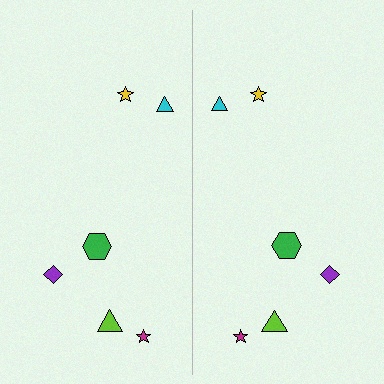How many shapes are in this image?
There are 12 shapes in this image.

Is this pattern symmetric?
Yes, this pattern has bilateral (reflection) symmetry.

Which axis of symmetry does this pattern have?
The pattern has a vertical axis of symmetry running through the center of the image.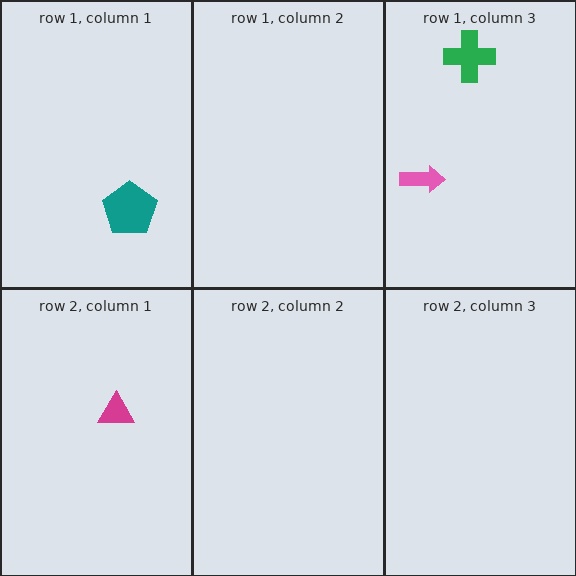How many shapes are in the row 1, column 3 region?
2.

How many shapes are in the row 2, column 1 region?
1.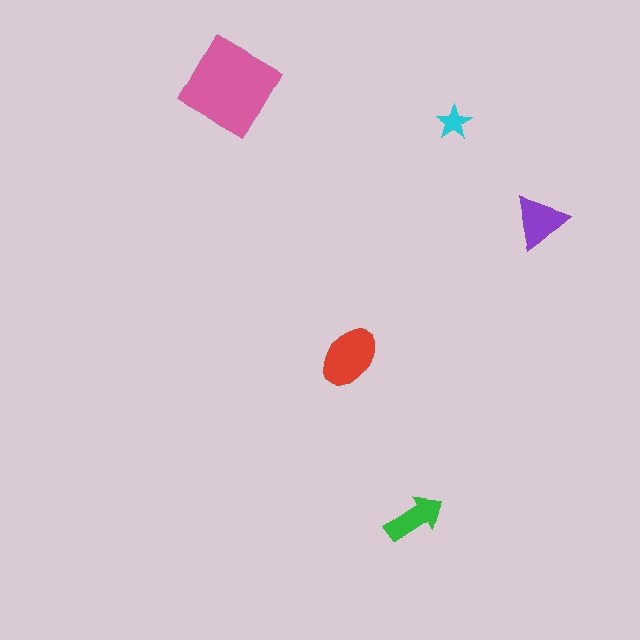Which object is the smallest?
The cyan star.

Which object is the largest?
The pink diamond.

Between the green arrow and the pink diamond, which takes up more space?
The pink diamond.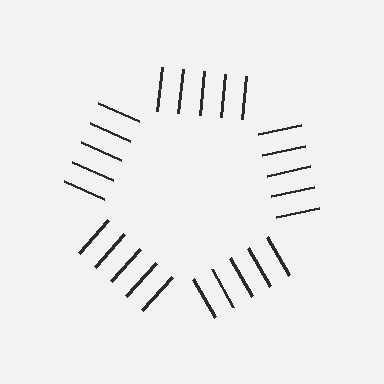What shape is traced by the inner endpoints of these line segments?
An illusory pentagon — the line segments terminate on its edges but no continuous stroke is drawn.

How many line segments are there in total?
25 — 5 along each of the 5 edges.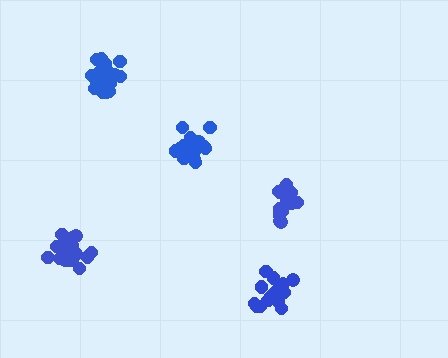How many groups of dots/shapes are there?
There are 5 groups.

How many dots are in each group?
Group 1: 17 dots, Group 2: 18 dots, Group 3: 17 dots, Group 4: 20 dots, Group 5: 18 dots (90 total).